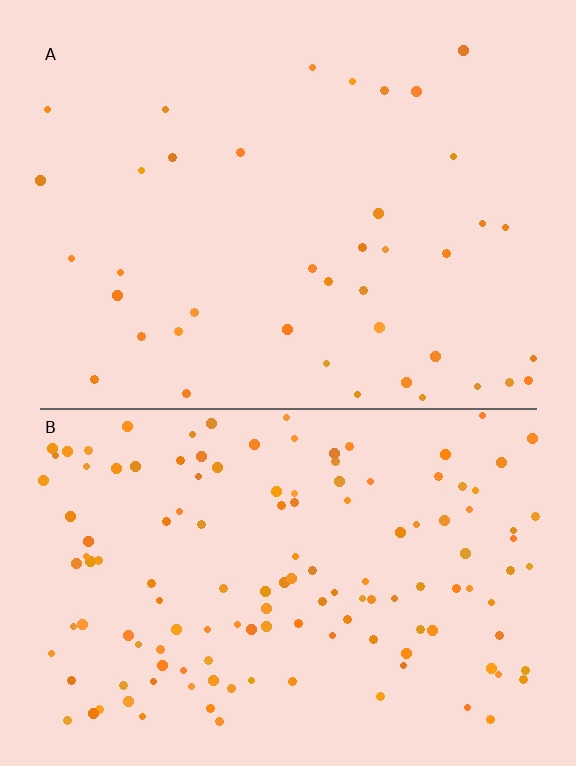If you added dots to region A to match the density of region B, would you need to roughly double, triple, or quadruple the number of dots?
Approximately triple.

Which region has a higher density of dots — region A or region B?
B (the bottom).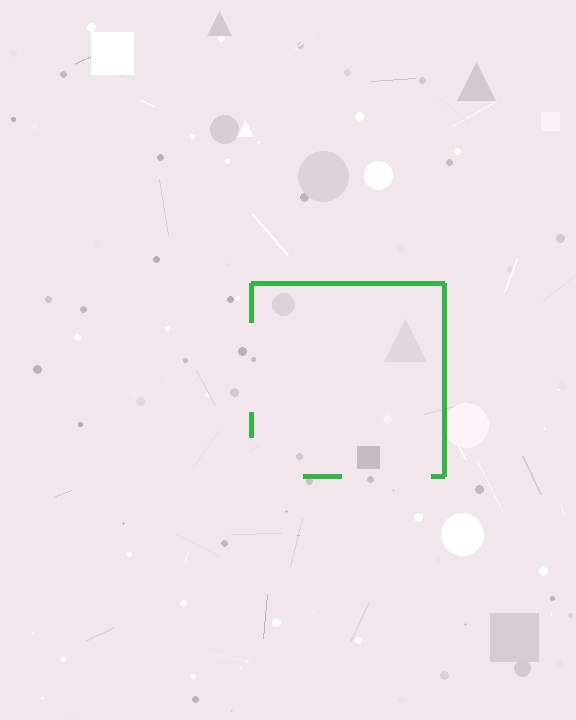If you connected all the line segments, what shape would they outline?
They would outline a square.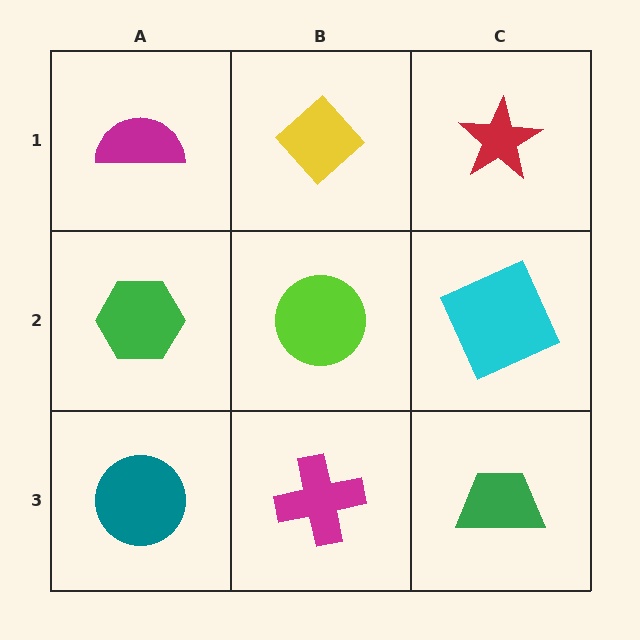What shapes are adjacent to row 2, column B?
A yellow diamond (row 1, column B), a magenta cross (row 3, column B), a green hexagon (row 2, column A), a cyan square (row 2, column C).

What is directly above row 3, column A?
A green hexagon.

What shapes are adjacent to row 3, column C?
A cyan square (row 2, column C), a magenta cross (row 3, column B).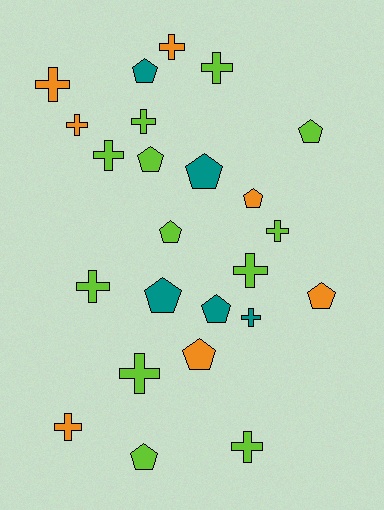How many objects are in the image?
There are 24 objects.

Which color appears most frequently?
Lime, with 12 objects.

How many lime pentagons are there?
There are 4 lime pentagons.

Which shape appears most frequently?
Cross, with 13 objects.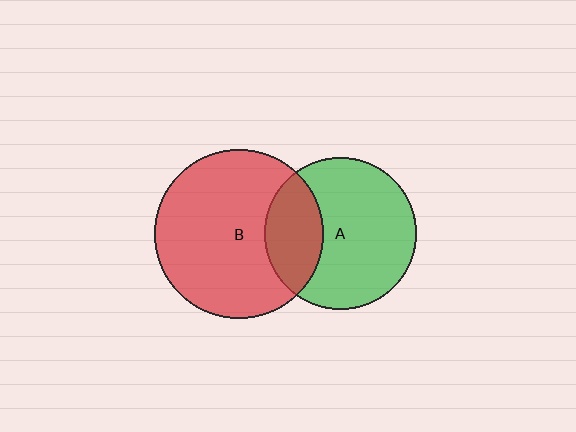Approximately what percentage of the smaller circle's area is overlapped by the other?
Approximately 30%.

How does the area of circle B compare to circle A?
Approximately 1.2 times.